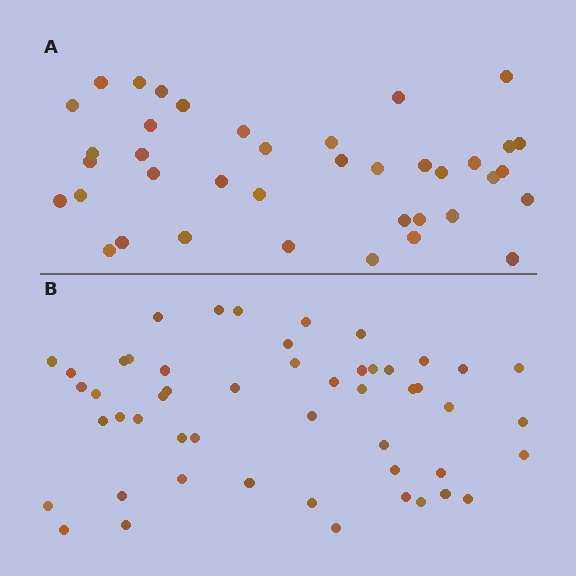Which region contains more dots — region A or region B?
Region B (the bottom region) has more dots.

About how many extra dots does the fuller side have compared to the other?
Region B has roughly 12 or so more dots than region A.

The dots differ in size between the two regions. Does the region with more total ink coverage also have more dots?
No. Region A has more total ink coverage because its dots are larger, but region B actually contains more individual dots. Total area can be misleading — the number of items is what matters here.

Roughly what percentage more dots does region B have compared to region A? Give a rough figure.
About 30% more.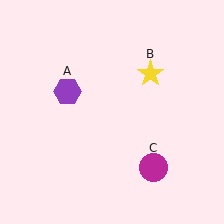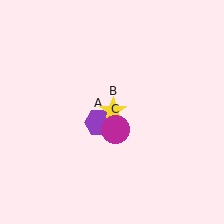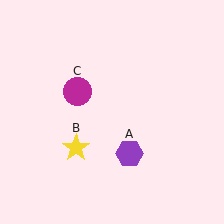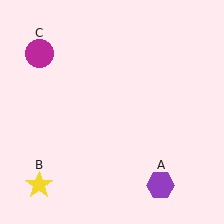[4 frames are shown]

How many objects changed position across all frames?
3 objects changed position: purple hexagon (object A), yellow star (object B), magenta circle (object C).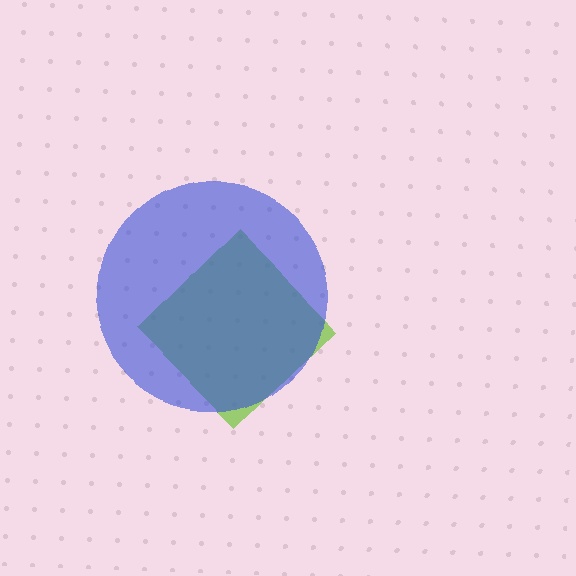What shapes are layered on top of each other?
The layered shapes are: a lime diamond, a blue circle.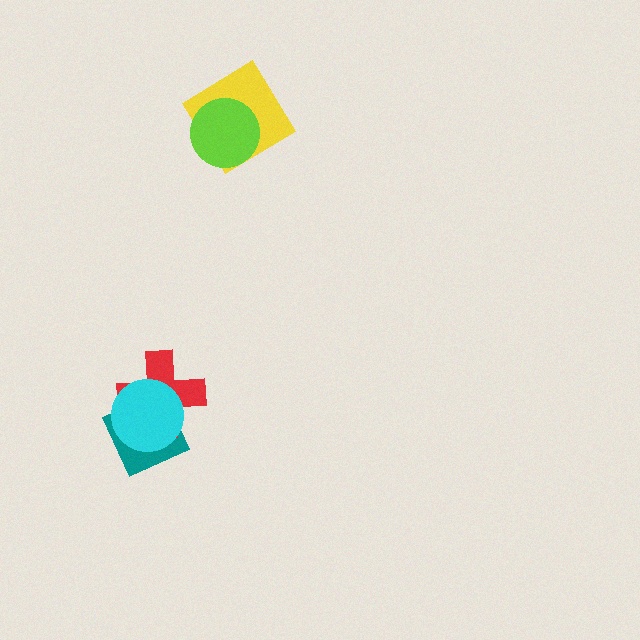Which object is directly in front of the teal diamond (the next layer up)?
The red cross is directly in front of the teal diamond.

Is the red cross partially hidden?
Yes, it is partially covered by another shape.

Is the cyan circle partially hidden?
No, no other shape covers it.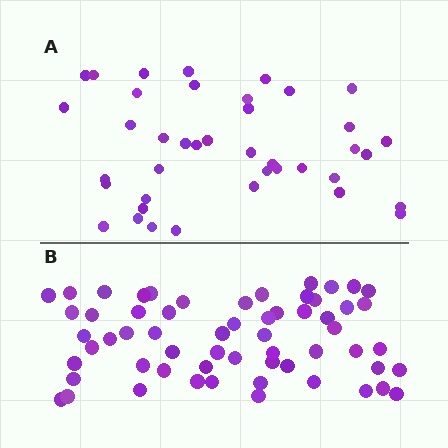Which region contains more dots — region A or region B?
Region B (the bottom region) has more dots.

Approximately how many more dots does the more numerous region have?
Region B has approximately 20 more dots than region A.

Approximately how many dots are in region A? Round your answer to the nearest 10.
About 40 dots.